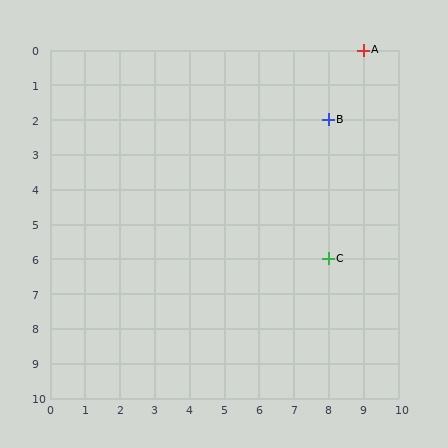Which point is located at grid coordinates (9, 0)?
Point A is at (9, 0).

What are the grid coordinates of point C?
Point C is at grid coordinates (8, 6).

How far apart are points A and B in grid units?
Points A and B are 1 column and 2 rows apart (about 2.2 grid units diagonally).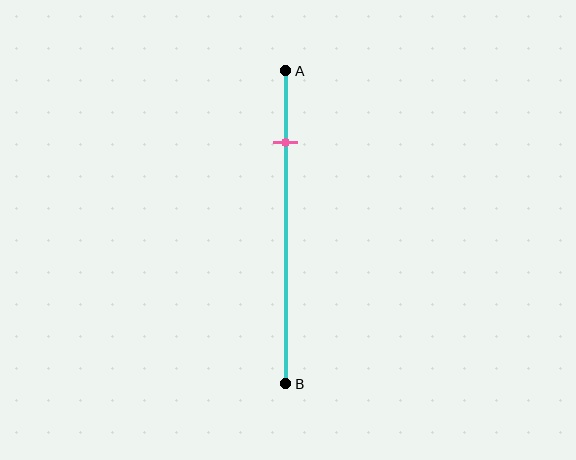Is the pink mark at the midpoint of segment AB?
No, the mark is at about 25% from A, not at the 50% midpoint.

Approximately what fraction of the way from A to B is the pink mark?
The pink mark is approximately 25% of the way from A to B.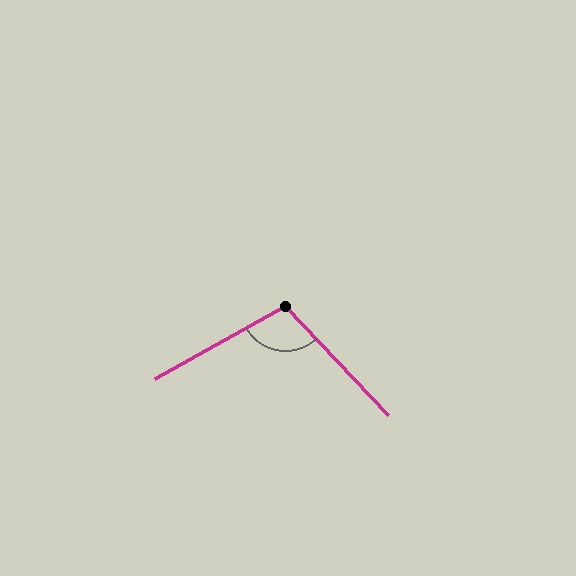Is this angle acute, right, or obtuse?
It is obtuse.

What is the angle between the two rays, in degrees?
Approximately 104 degrees.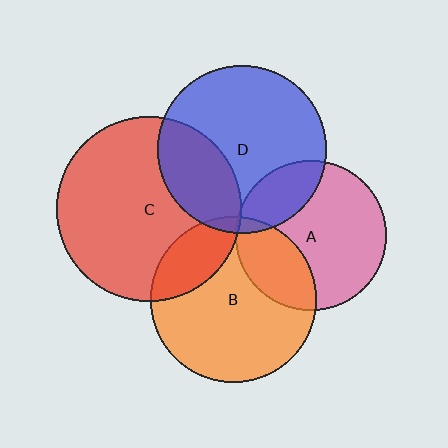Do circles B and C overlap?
Yes.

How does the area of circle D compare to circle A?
Approximately 1.3 times.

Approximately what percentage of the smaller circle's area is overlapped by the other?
Approximately 20%.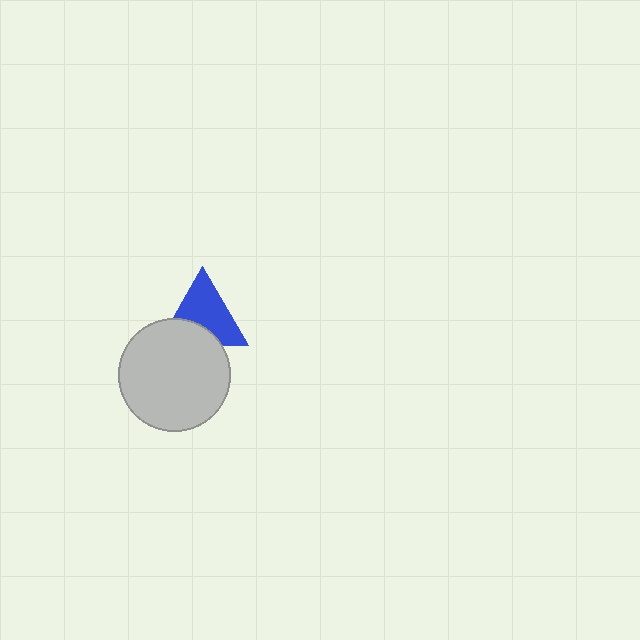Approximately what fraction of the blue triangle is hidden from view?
Roughly 33% of the blue triangle is hidden behind the light gray circle.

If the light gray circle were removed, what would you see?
You would see the complete blue triangle.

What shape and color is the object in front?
The object in front is a light gray circle.